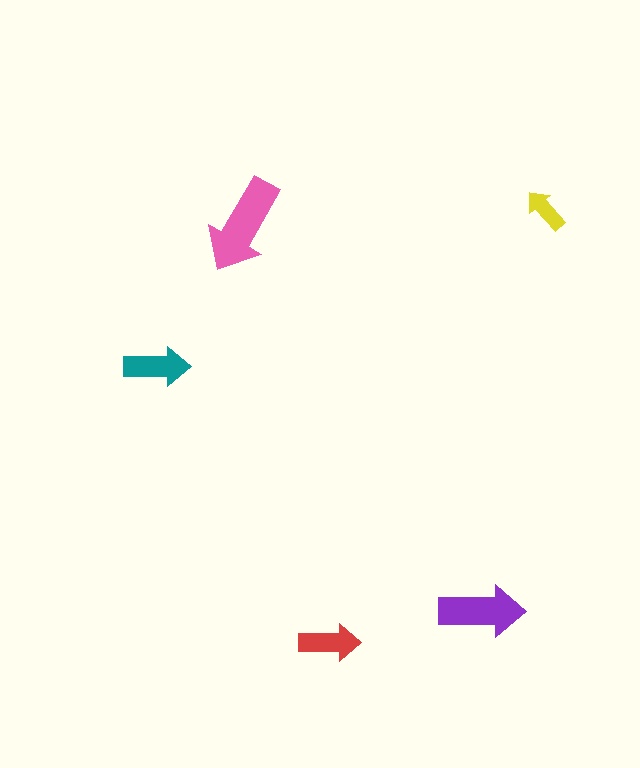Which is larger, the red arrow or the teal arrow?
The teal one.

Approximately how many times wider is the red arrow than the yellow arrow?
About 1.5 times wider.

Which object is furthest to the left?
The teal arrow is leftmost.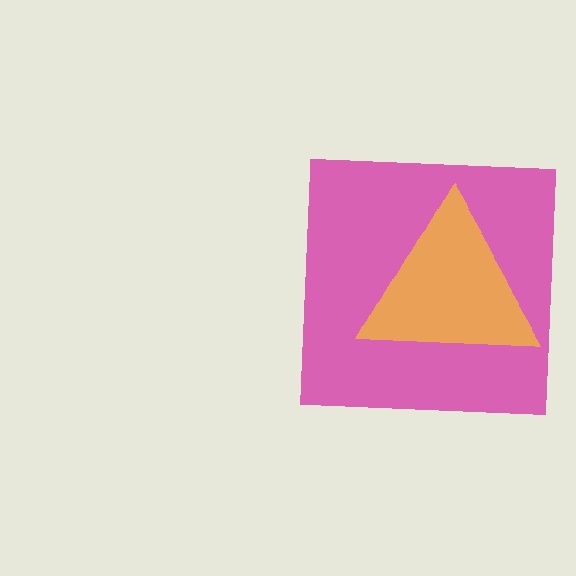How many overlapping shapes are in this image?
There are 2 overlapping shapes in the image.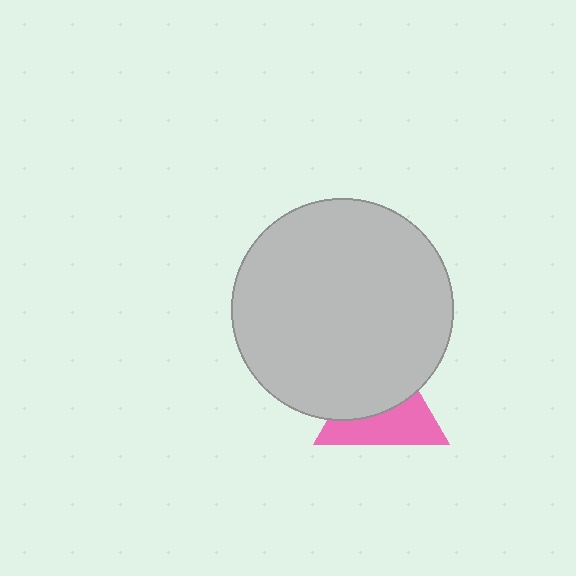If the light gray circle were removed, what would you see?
You would see the complete pink triangle.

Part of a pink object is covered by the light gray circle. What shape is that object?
It is a triangle.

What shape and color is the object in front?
The object in front is a light gray circle.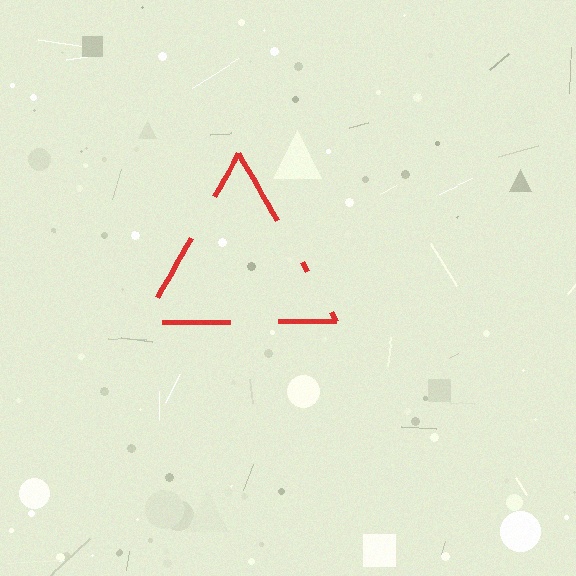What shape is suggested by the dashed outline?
The dashed outline suggests a triangle.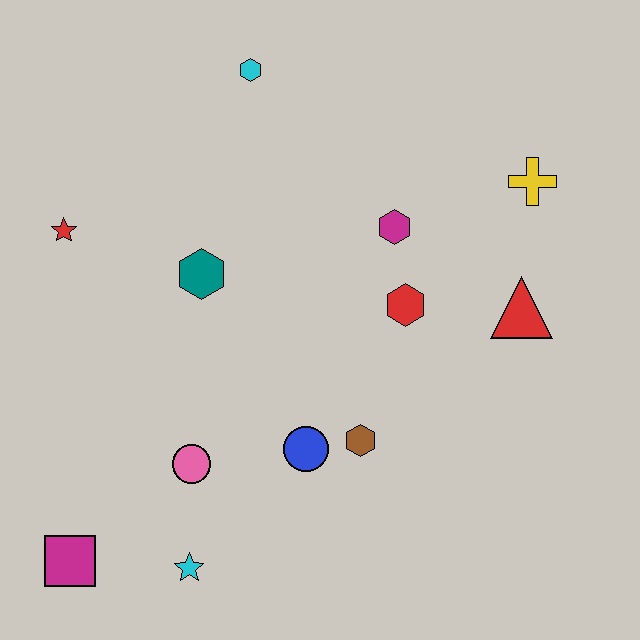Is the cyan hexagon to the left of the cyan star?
No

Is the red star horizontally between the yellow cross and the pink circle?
No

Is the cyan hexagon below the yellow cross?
No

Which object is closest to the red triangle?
The red hexagon is closest to the red triangle.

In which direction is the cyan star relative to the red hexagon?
The cyan star is below the red hexagon.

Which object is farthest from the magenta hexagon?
The magenta square is farthest from the magenta hexagon.